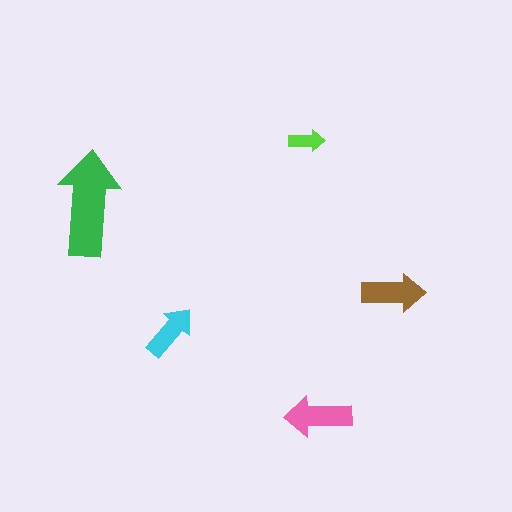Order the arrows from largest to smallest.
the green one, the pink one, the brown one, the cyan one, the lime one.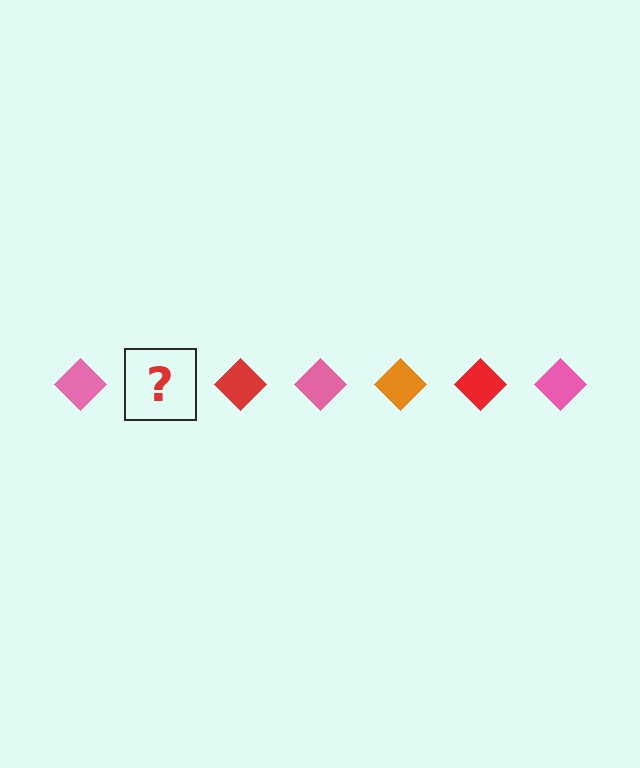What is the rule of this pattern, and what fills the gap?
The rule is that the pattern cycles through pink, orange, red diamonds. The gap should be filled with an orange diamond.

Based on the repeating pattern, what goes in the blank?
The blank should be an orange diamond.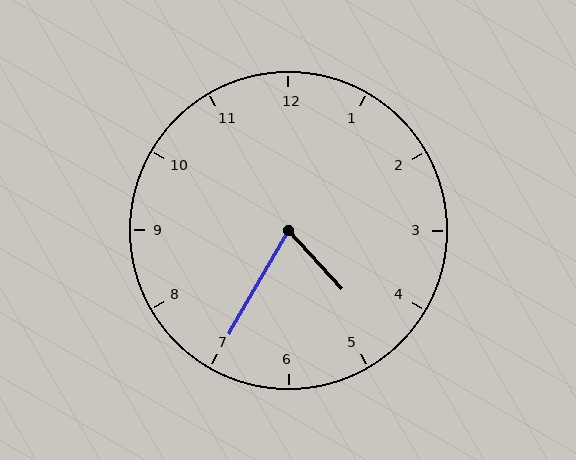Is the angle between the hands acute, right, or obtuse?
It is acute.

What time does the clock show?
4:35.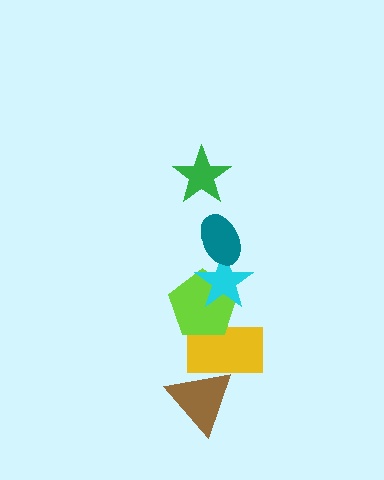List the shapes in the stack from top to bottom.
From top to bottom: the green star, the teal ellipse, the cyan star, the lime pentagon, the yellow rectangle, the brown triangle.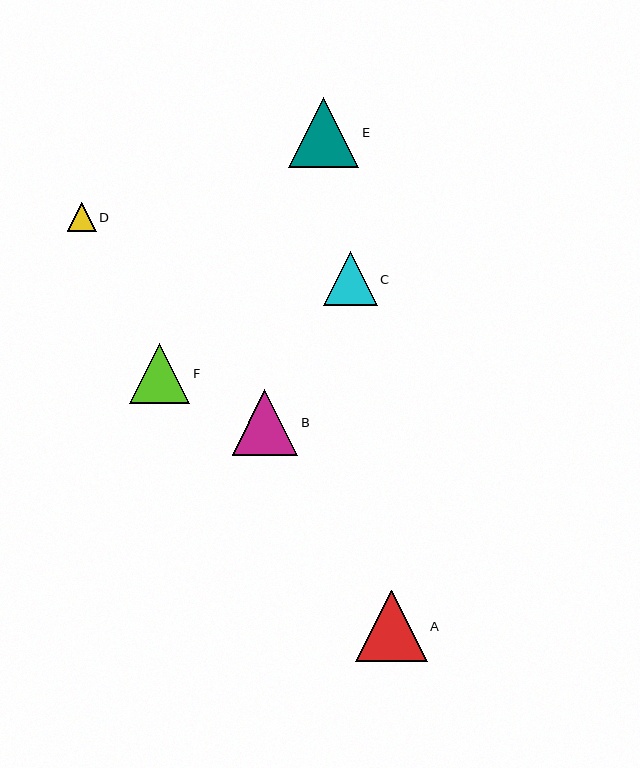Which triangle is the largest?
Triangle A is the largest with a size of approximately 72 pixels.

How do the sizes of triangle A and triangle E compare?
Triangle A and triangle E are approximately the same size.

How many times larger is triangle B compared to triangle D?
Triangle B is approximately 2.3 times the size of triangle D.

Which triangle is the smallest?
Triangle D is the smallest with a size of approximately 29 pixels.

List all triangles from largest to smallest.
From largest to smallest: A, E, B, F, C, D.